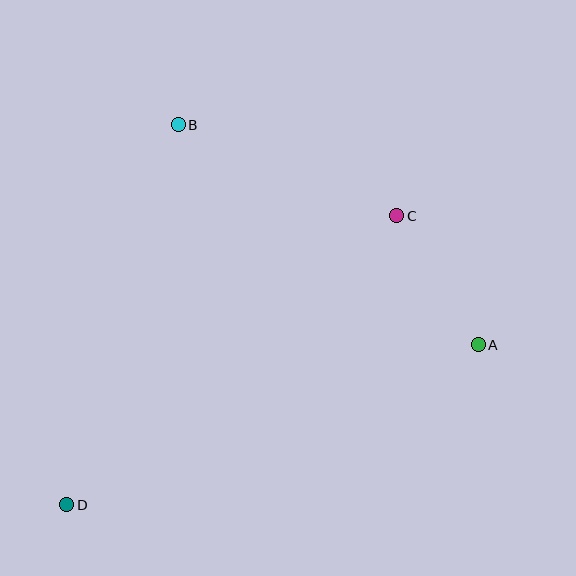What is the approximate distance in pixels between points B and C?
The distance between B and C is approximately 237 pixels.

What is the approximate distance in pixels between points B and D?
The distance between B and D is approximately 396 pixels.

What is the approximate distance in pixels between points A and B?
The distance between A and B is approximately 372 pixels.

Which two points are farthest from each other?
Points A and D are farthest from each other.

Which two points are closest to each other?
Points A and C are closest to each other.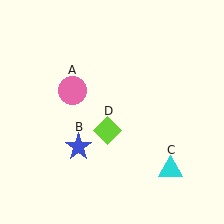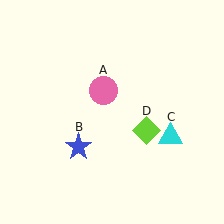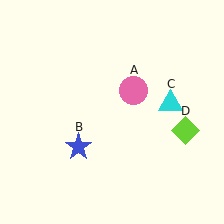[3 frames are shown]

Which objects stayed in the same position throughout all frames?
Blue star (object B) remained stationary.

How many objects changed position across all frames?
3 objects changed position: pink circle (object A), cyan triangle (object C), lime diamond (object D).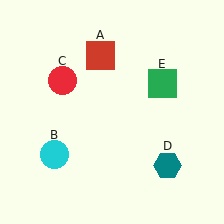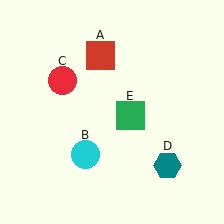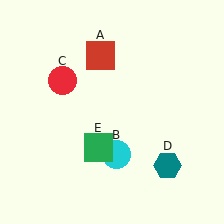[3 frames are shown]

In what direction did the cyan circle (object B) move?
The cyan circle (object B) moved right.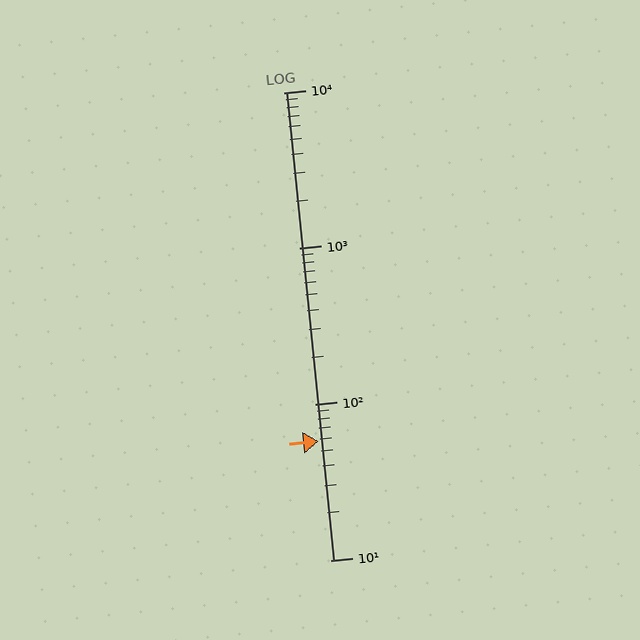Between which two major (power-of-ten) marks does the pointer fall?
The pointer is between 10 and 100.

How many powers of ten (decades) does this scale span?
The scale spans 3 decades, from 10 to 10000.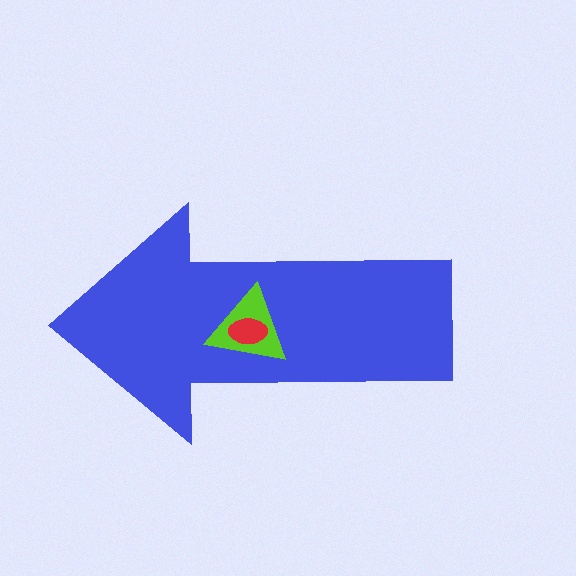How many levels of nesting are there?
3.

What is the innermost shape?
The red ellipse.